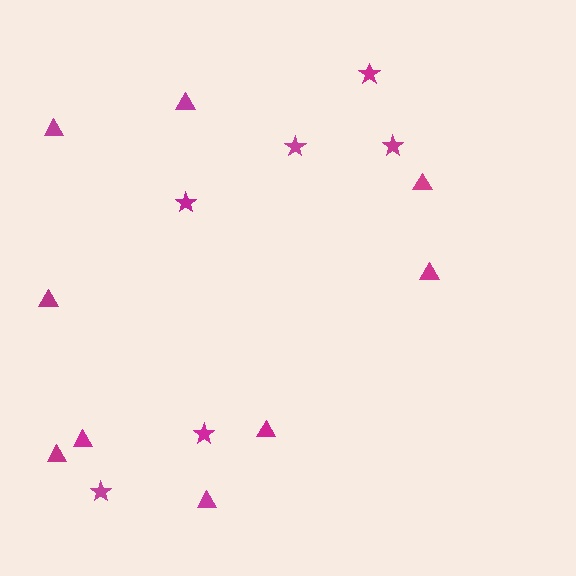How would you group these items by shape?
There are 2 groups: one group of stars (6) and one group of triangles (9).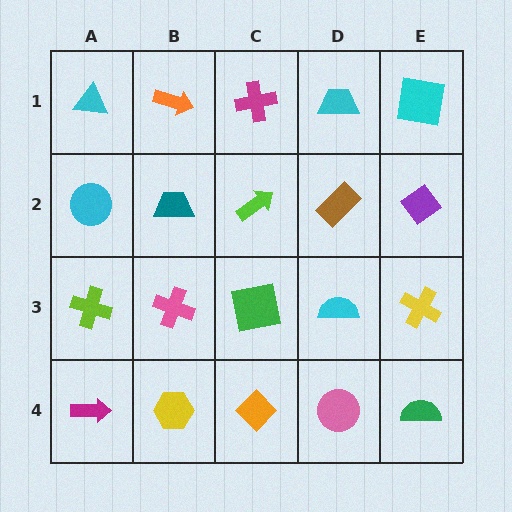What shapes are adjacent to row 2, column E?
A cyan square (row 1, column E), a yellow cross (row 3, column E), a brown rectangle (row 2, column D).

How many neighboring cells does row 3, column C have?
4.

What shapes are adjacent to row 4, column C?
A green square (row 3, column C), a yellow hexagon (row 4, column B), a pink circle (row 4, column D).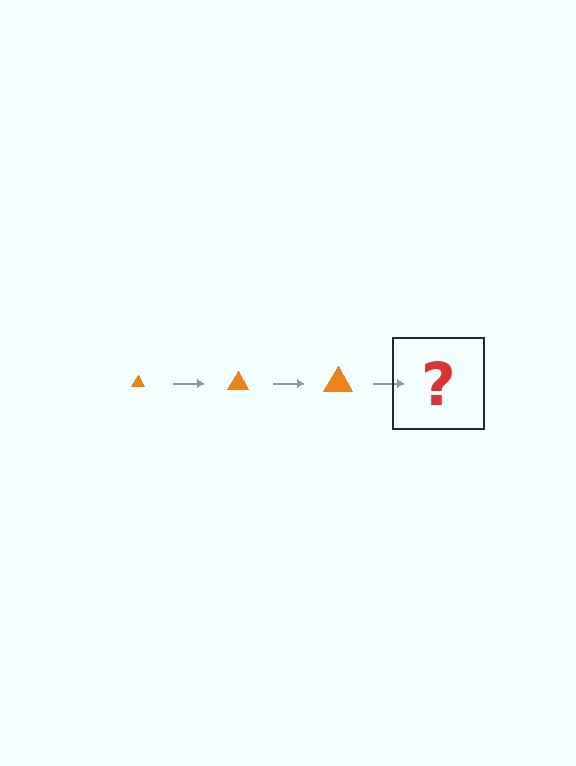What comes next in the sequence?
The next element should be an orange triangle, larger than the previous one.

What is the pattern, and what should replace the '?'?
The pattern is that the triangle gets progressively larger each step. The '?' should be an orange triangle, larger than the previous one.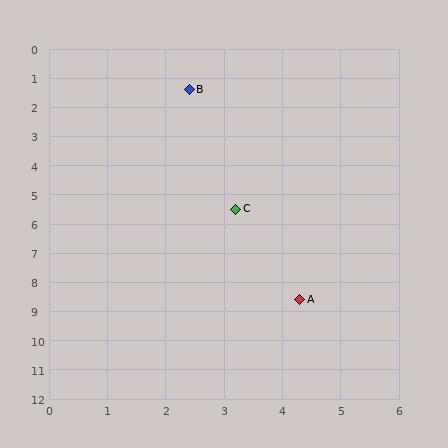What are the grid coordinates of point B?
Point B is at approximately (2.4, 1.4).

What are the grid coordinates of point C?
Point C is at approximately (3.2, 5.5).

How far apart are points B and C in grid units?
Points B and C are about 4.2 grid units apart.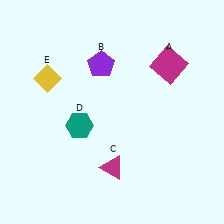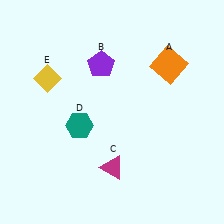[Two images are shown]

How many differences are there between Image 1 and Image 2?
There is 1 difference between the two images.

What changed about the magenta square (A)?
In Image 1, A is magenta. In Image 2, it changed to orange.